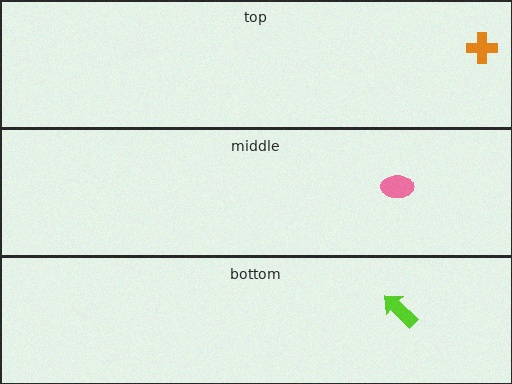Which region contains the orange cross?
The top region.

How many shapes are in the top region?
1.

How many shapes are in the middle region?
1.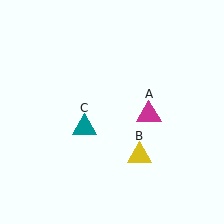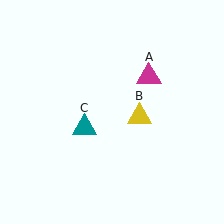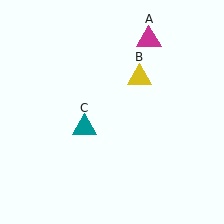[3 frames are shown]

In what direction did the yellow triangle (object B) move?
The yellow triangle (object B) moved up.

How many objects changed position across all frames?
2 objects changed position: magenta triangle (object A), yellow triangle (object B).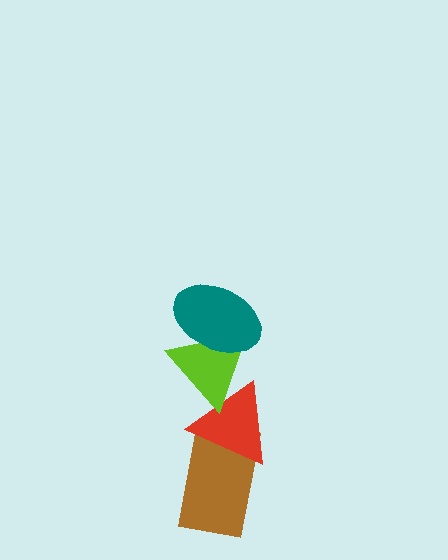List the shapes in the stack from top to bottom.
From top to bottom: the teal ellipse, the lime triangle, the red triangle, the brown rectangle.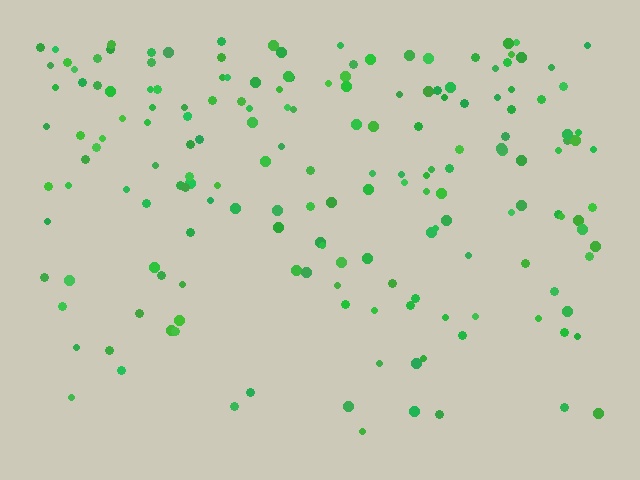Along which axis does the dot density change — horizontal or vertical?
Vertical.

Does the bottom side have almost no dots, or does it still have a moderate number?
Still a moderate number, just noticeably fewer than the top.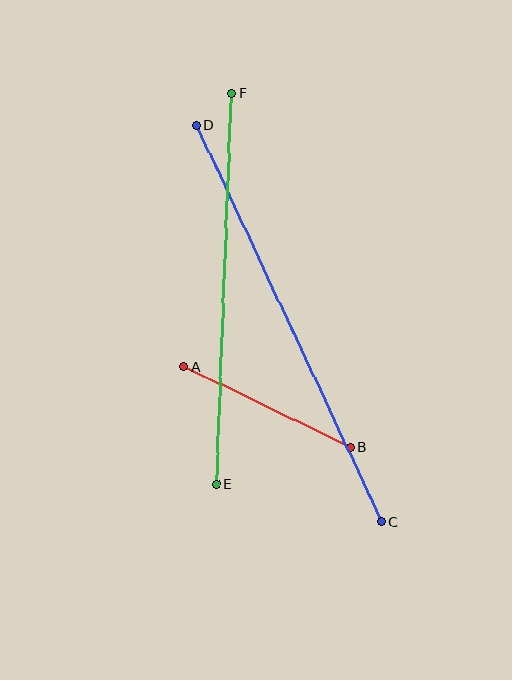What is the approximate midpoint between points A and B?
The midpoint is at approximately (268, 407) pixels.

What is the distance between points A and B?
The distance is approximately 185 pixels.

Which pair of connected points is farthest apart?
Points C and D are farthest apart.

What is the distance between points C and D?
The distance is approximately 438 pixels.